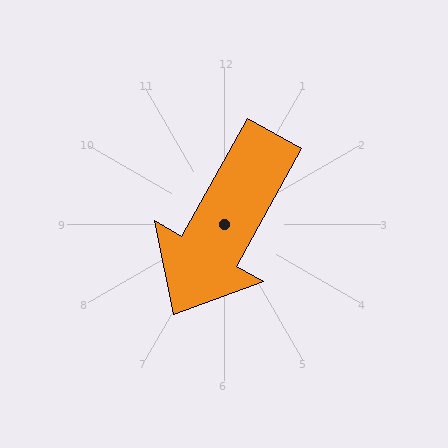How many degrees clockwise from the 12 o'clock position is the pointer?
Approximately 209 degrees.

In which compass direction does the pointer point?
Southwest.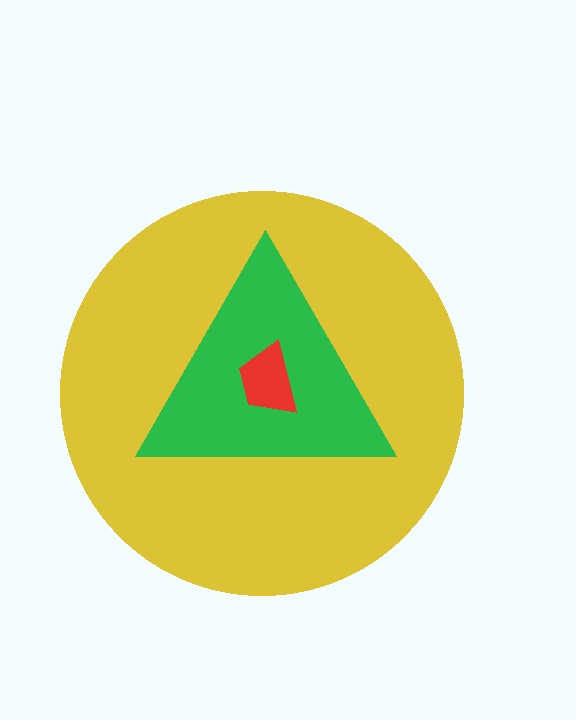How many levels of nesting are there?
3.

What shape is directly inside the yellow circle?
The green triangle.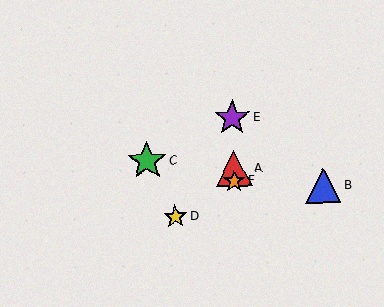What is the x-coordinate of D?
Object D is at x≈175.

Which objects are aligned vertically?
Objects A, E, F are aligned vertically.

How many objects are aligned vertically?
3 objects (A, E, F) are aligned vertically.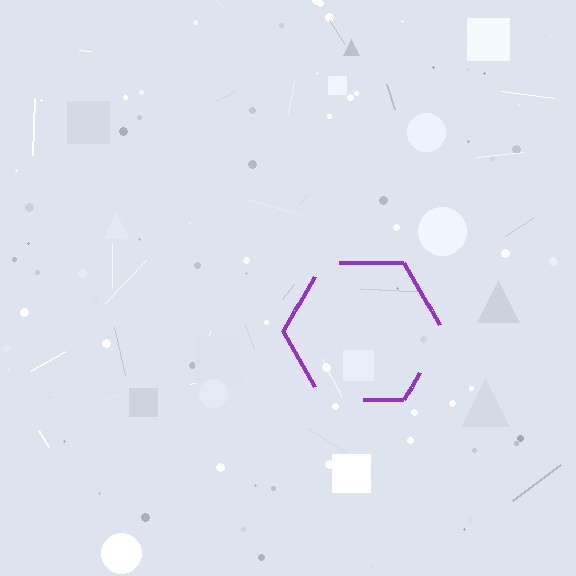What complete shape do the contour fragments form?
The contour fragments form a hexagon.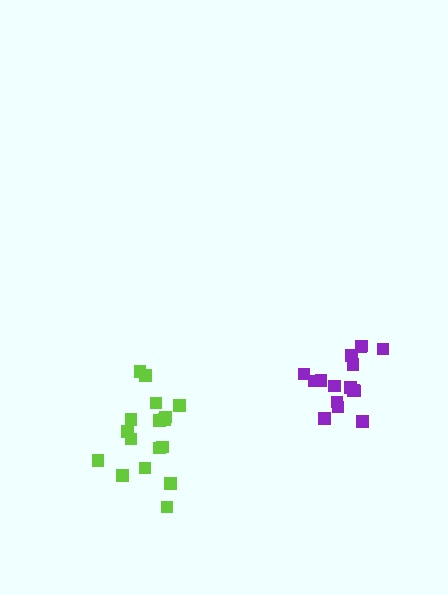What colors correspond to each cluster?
The clusters are colored: lime, purple.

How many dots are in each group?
Group 1: 17 dots, Group 2: 16 dots (33 total).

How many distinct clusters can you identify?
There are 2 distinct clusters.